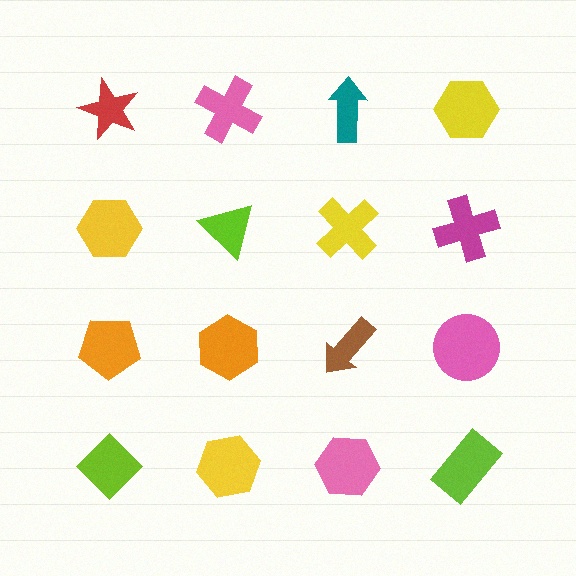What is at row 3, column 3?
A brown arrow.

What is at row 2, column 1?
A yellow hexagon.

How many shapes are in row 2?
4 shapes.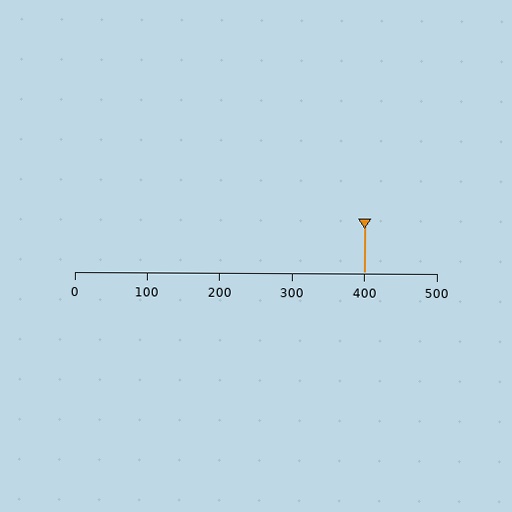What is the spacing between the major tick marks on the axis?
The major ticks are spaced 100 apart.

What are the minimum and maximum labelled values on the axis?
The axis runs from 0 to 500.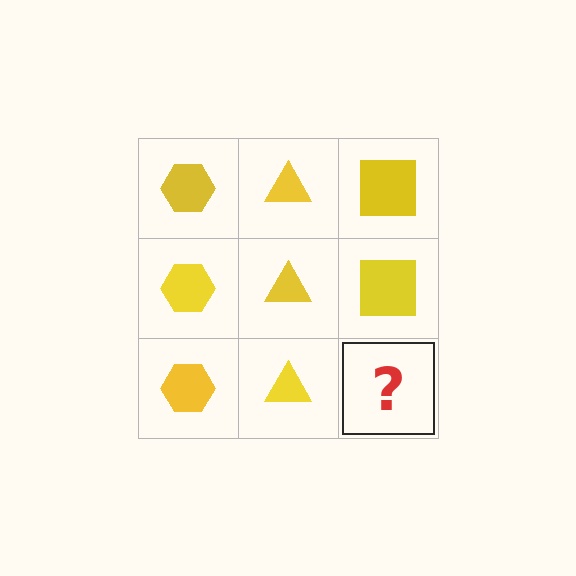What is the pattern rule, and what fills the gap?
The rule is that each column has a consistent shape. The gap should be filled with a yellow square.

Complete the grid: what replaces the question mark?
The question mark should be replaced with a yellow square.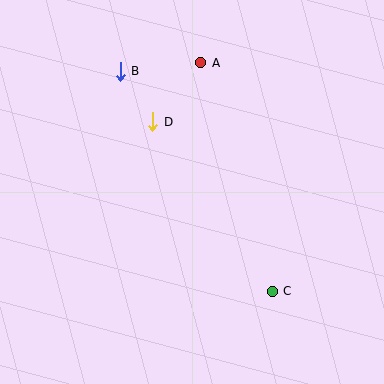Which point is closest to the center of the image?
Point D at (153, 122) is closest to the center.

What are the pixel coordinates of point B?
Point B is at (120, 71).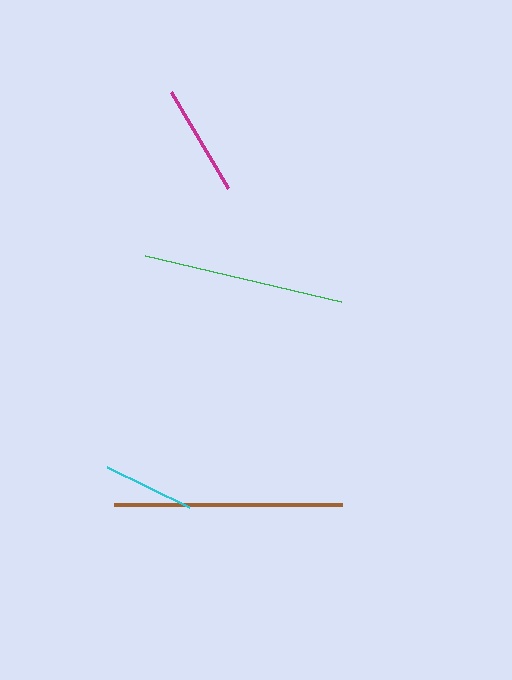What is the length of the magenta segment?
The magenta segment is approximately 111 pixels long.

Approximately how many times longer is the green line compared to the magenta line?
The green line is approximately 1.8 times the length of the magenta line.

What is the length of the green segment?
The green segment is approximately 201 pixels long.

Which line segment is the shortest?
The cyan line is the shortest at approximately 91 pixels.